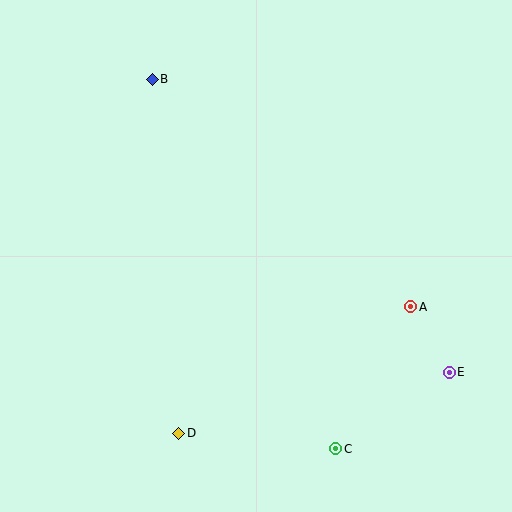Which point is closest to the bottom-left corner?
Point D is closest to the bottom-left corner.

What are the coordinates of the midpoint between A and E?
The midpoint between A and E is at (430, 339).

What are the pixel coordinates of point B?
Point B is at (152, 79).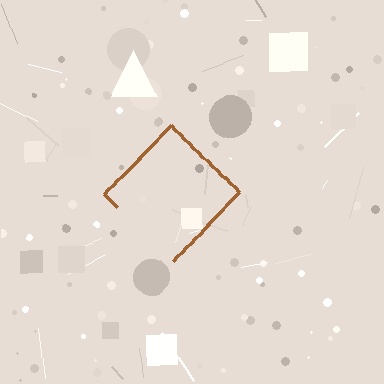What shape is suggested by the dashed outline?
The dashed outline suggests a diamond.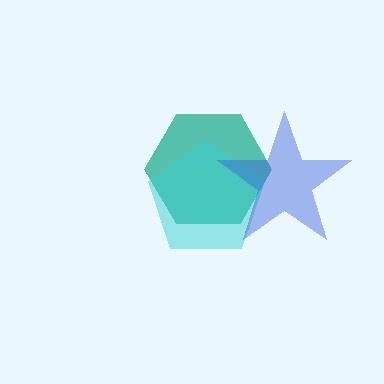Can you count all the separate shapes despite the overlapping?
Yes, there are 3 separate shapes.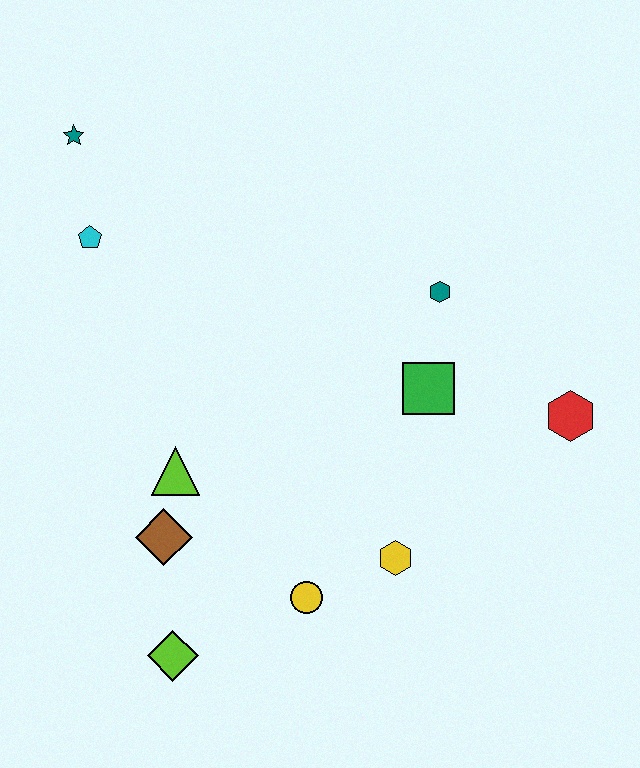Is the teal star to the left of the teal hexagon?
Yes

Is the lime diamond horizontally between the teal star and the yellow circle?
Yes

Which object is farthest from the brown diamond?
The red hexagon is farthest from the brown diamond.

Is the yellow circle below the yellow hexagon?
Yes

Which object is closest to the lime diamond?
The brown diamond is closest to the lime diamond.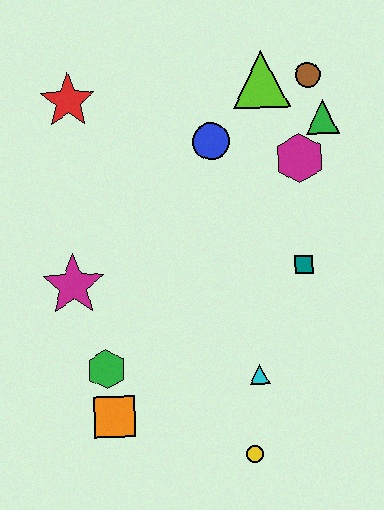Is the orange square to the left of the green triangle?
Yes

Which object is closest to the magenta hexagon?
The green triangle is closest to the magenta hexagon.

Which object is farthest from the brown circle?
The orange square is farthest from the brown circle.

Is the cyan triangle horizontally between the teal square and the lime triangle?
No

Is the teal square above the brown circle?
No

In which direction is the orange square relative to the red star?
The orange square is below the red star.